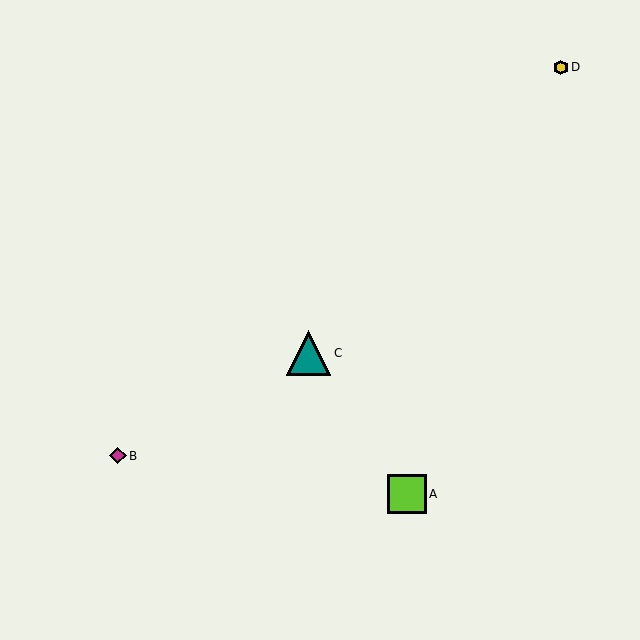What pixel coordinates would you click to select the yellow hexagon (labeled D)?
Click at (561, 67) to select the yellow hexagon D.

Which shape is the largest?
The teal triangle (labeled C) is the largest.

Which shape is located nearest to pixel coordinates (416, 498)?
The lime square (labeled A) at (407, 494) is nearest to that location.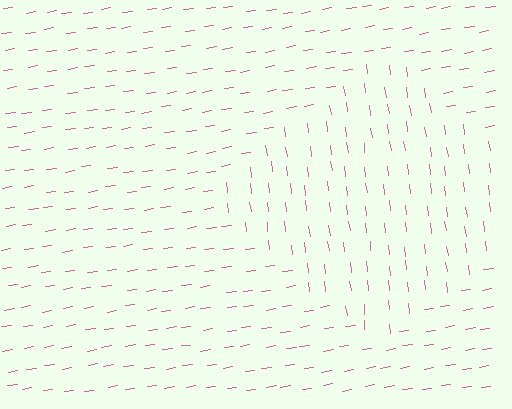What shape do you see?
I see a diamond.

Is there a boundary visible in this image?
Yes, there is a texture boundary formed by a change in line orientation.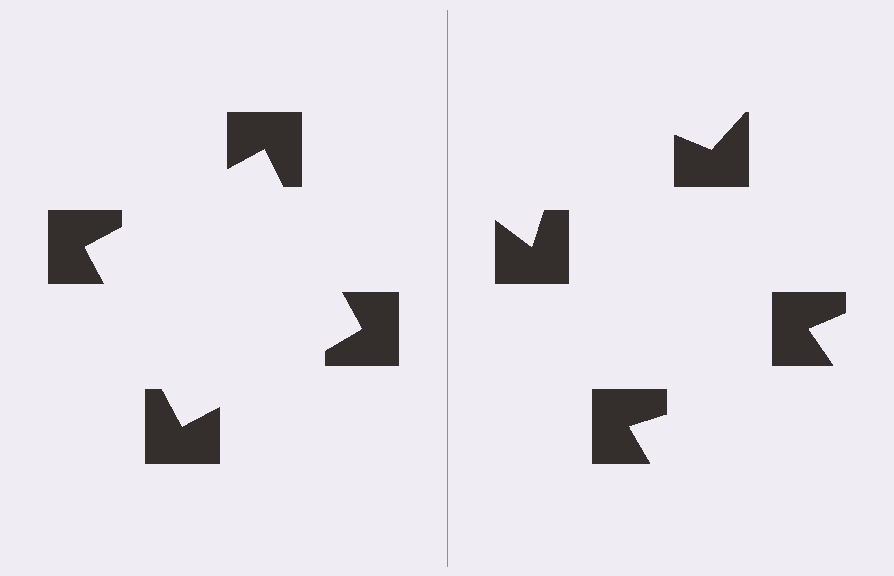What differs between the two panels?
The notched squares are positioned identically on both sides; only the wedge orientations differ. On the left they align to a square; on the right they are misaligned.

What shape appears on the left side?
An illusory square.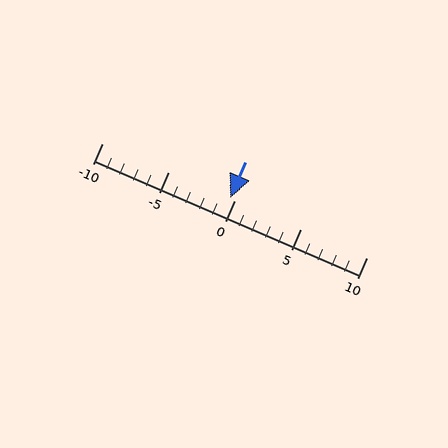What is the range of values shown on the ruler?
The ruler shows values from -10 to 10.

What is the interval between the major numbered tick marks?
The major tick marks are spaced 5 units apart.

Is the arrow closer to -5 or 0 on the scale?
The arrow is closer to 0.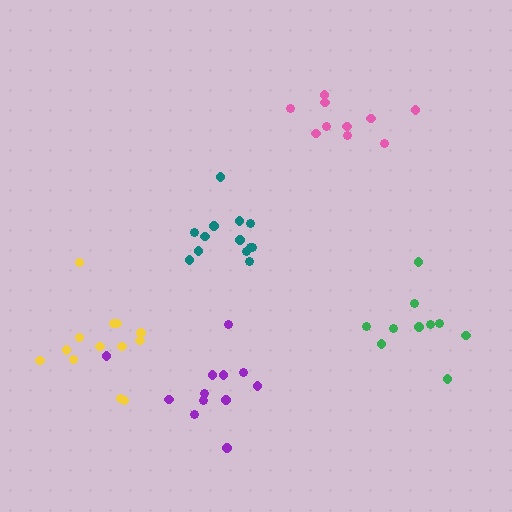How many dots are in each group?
Group 1: 13 dots, Group 2: 12 dots, Group 3: 10 dots, Group 4: 10 dots, Group 5: 13 dots (58 total).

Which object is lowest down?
The purple cluster is bottommost.